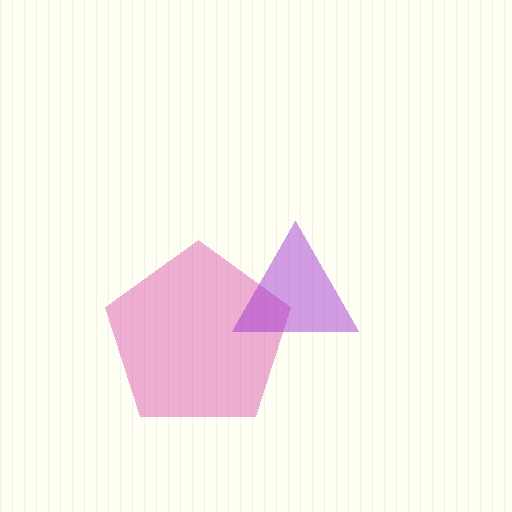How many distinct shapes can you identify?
There are 2 distinct shapes: a magenta pentagon, a purple triangle.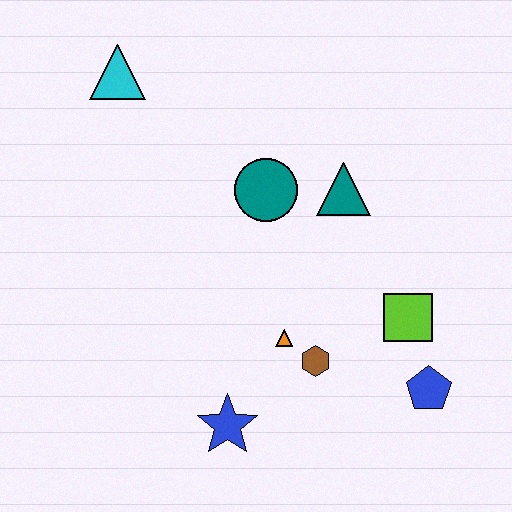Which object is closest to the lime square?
The blue pentagon is closest to the lime square.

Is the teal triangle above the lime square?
Yes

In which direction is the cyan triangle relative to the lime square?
The cyan triangle is to the left of the lime square.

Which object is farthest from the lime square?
The cyan triangle is farthest from the lime square.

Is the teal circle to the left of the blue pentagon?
Yes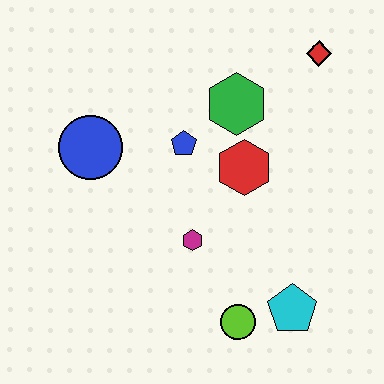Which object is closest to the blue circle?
The blue pentagon is closest to the blue circle.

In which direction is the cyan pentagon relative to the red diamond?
The cyan pentagon is below the red diamond.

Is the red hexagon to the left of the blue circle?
No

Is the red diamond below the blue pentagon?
No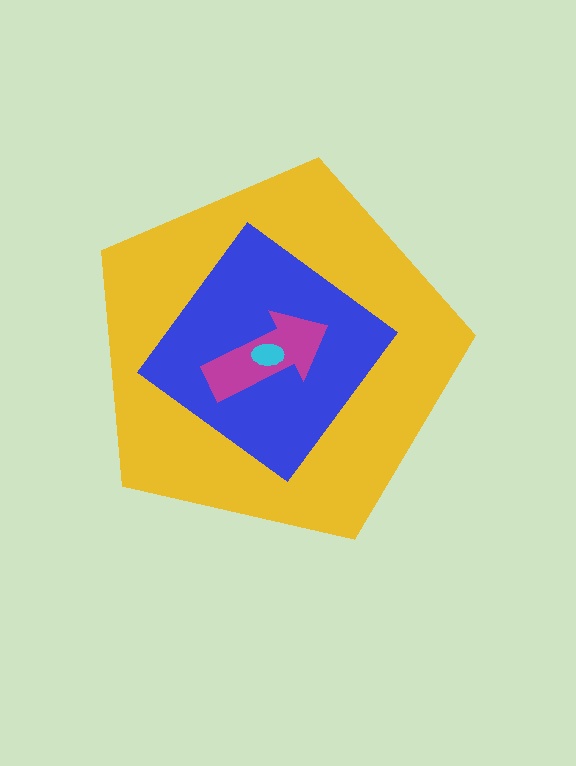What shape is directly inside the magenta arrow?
The cyan ellipse.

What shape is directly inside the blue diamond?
The magenta arrow.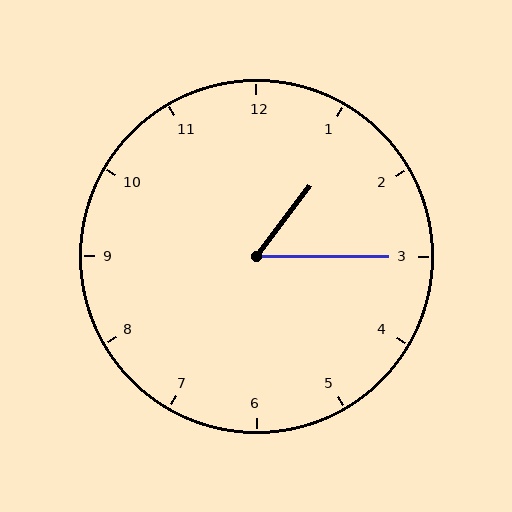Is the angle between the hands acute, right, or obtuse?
It is acute.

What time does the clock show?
1:15.